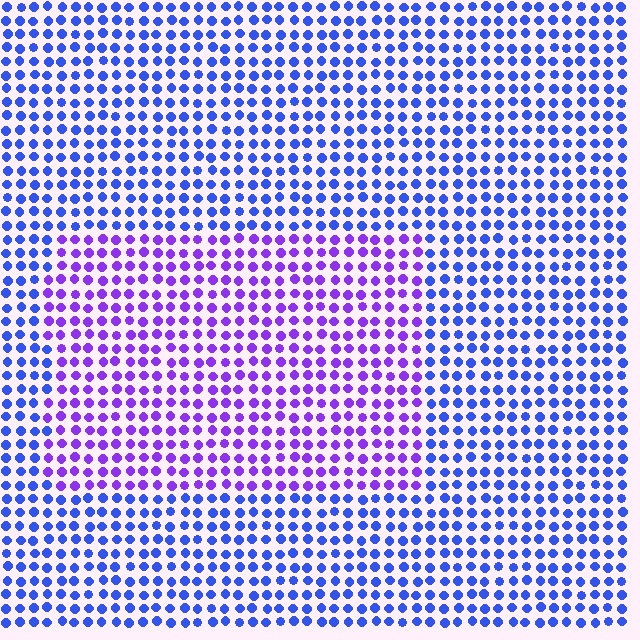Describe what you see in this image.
The image is filled with small blue elements in a uniform arrangement. A rectangle-shaped region is visible where the elements are tinted to a slightly different hue, forming a subtle color boundary.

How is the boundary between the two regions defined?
The boundary is defined purely by a slight shift in hue (about 41 degrees). Spacing, size, and orientation are identical on both sides.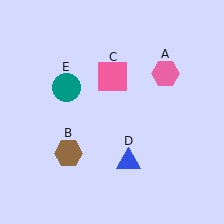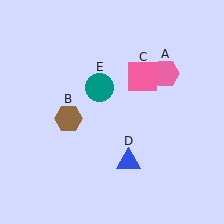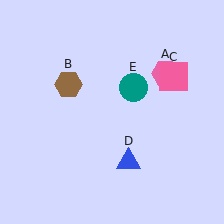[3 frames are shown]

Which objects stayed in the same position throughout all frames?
Pink hexagon (object A) and blue triangle (object D) remained stationary.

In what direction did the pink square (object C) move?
The pink square (object C) moved right.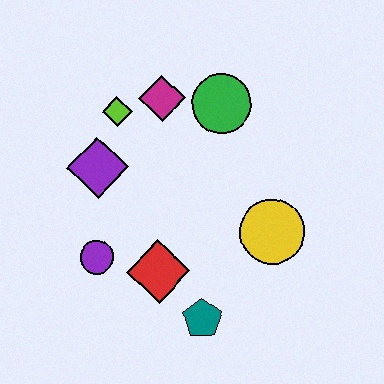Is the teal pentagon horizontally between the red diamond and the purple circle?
No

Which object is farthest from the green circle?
The teal pentagon is farthest from the green circle.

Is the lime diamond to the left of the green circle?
Yes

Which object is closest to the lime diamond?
The magenta diamond is closest to the lime diamond.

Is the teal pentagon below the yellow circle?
Yes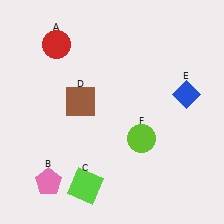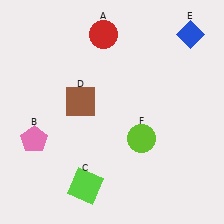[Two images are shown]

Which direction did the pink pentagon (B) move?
The pink pentagon (B) moved up.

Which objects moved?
The objects that moved are: the red circle (A), the pink pentagon (B), the blue diamond (E).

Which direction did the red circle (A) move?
The red circle (A) moved right.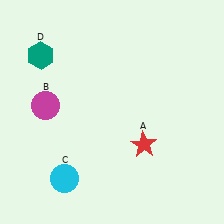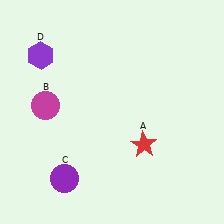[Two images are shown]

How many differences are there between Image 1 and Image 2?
There are 2 differences between the two images.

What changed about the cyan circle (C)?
In Image 1, C is cyan. In Image 2, it changed to purple.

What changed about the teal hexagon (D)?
In Image 1, D is teal. In Image 2, it changed to purple.